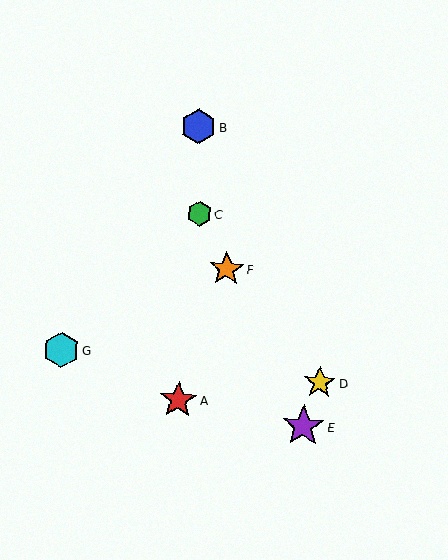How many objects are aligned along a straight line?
3 objects (C, E, F) are aligned along a straight line.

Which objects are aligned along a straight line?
Objects C, E, F are aligned along a straight line.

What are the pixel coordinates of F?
Object F is at (227, 269).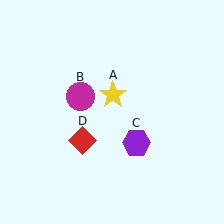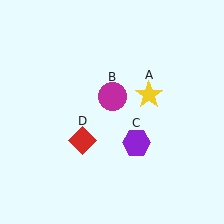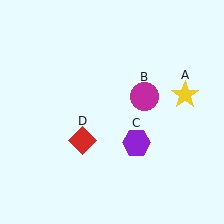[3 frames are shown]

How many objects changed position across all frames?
2 objects changed position: yellow star (object A), magenta circle (object B).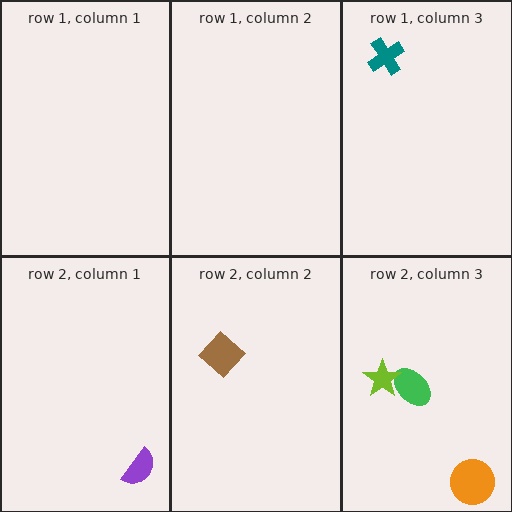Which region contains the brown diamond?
The row 2, column 2 region.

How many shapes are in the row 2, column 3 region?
3.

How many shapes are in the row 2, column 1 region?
1.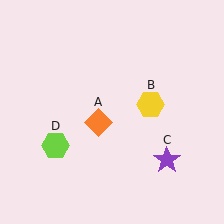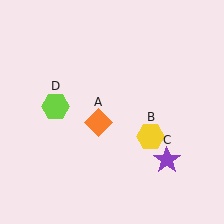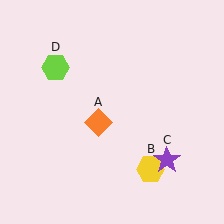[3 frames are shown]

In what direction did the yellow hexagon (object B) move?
The yellow hexagon (object B) moved down.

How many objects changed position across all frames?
2 objects changed position: yellow hexagon (object B), lime hexagon (object D).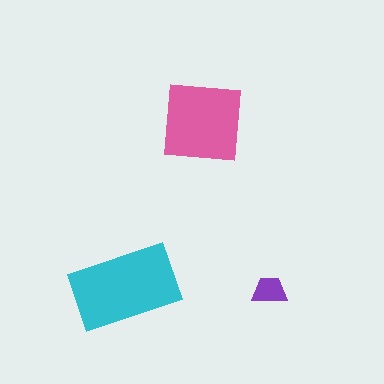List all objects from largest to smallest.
The cyan rectangle, the pink square, the purple trapezoid.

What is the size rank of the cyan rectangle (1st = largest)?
1st.